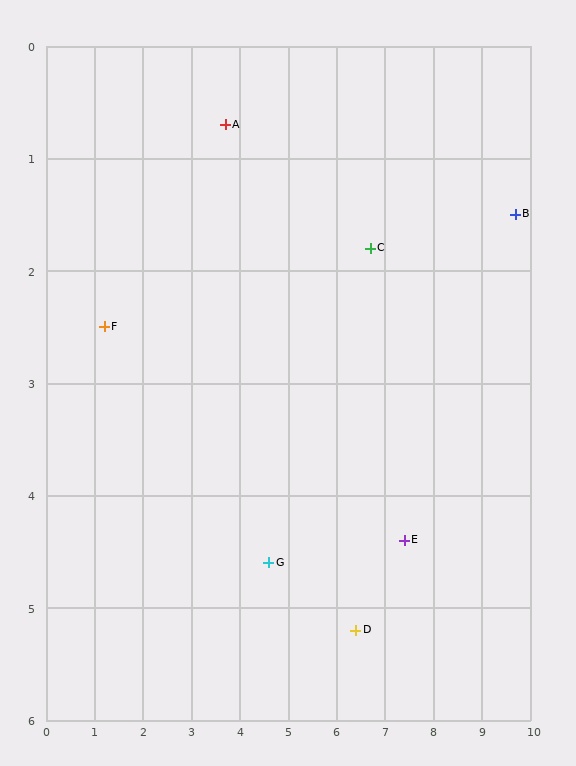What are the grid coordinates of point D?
Point D is at approximately (6.4, 5.2).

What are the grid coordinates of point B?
Point B is at approximately (9.7, 1.5).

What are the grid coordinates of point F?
Point F is at approximately (1.2, 2.5).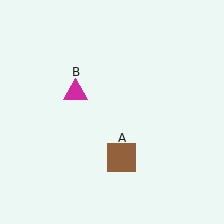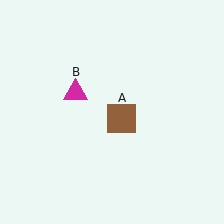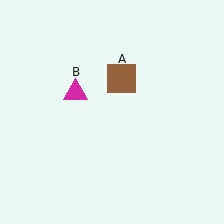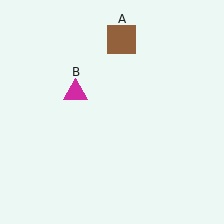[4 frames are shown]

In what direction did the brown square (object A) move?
The brown square (object A) moved up.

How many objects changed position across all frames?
1 object changed position: brown square (object A).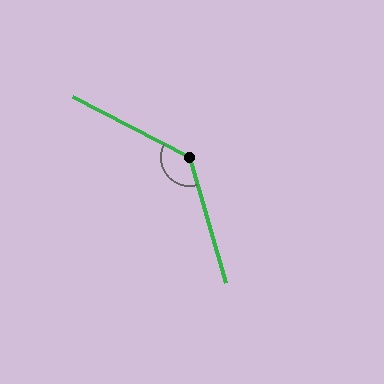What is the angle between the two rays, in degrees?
Approximately 133 degrees.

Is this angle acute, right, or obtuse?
It is obtuse.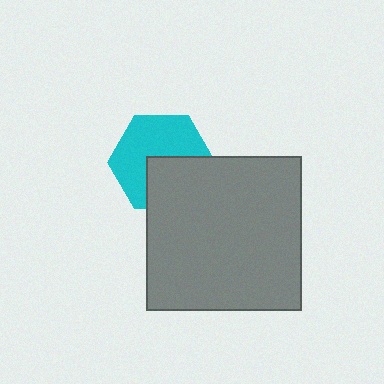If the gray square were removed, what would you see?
You would see the complete cyan hexagon.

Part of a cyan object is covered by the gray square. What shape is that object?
It is a hexagon.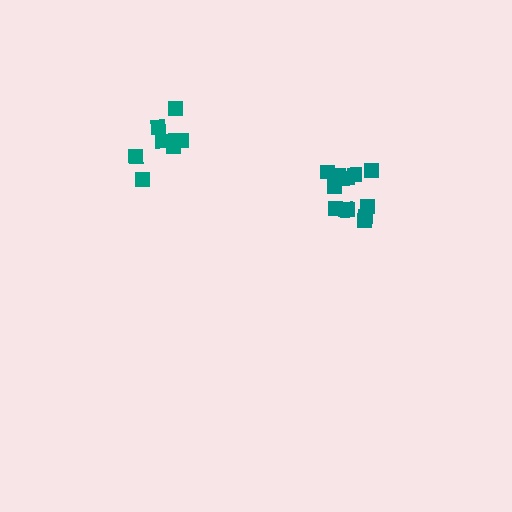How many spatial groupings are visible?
There are 2 spatial groupings.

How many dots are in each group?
Group 1: 13 dots, Group 2: 8 dots (21 total).